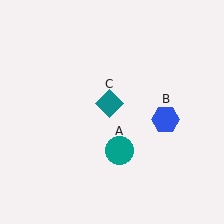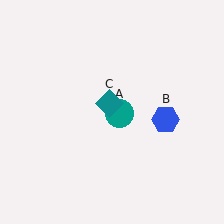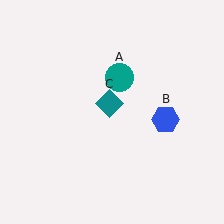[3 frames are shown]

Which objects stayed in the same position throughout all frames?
Blue hexagon (object B) and teal diamond (object C) remained stationary.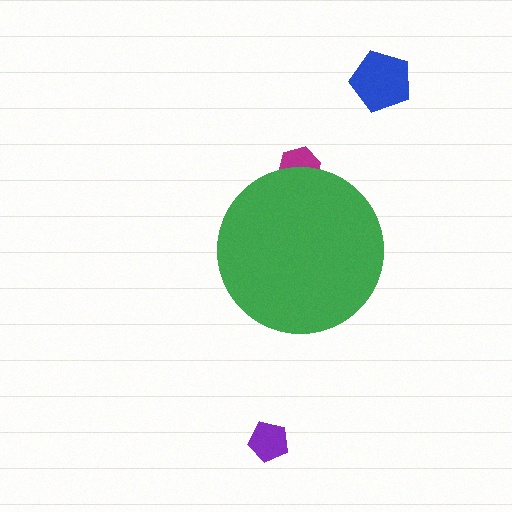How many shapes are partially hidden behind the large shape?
1 shape is partially hidden.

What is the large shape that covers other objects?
A green circle.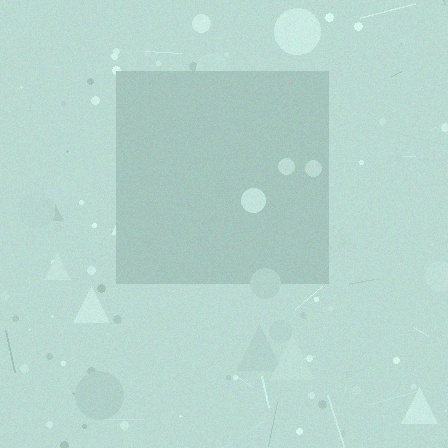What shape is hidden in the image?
A square is hidden in the image.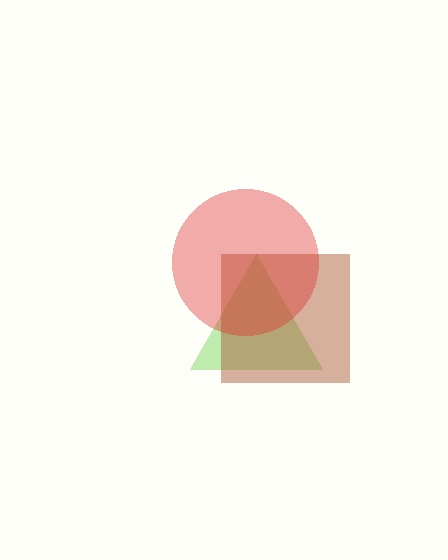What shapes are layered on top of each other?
The layered shapes are: a lime triangle, a brown square, a red circle.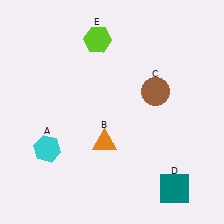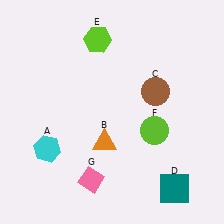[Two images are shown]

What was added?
A lime circle (F), a pink diamond (G) were added in Image 2.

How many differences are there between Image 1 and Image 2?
There are 2 differences between the two images.